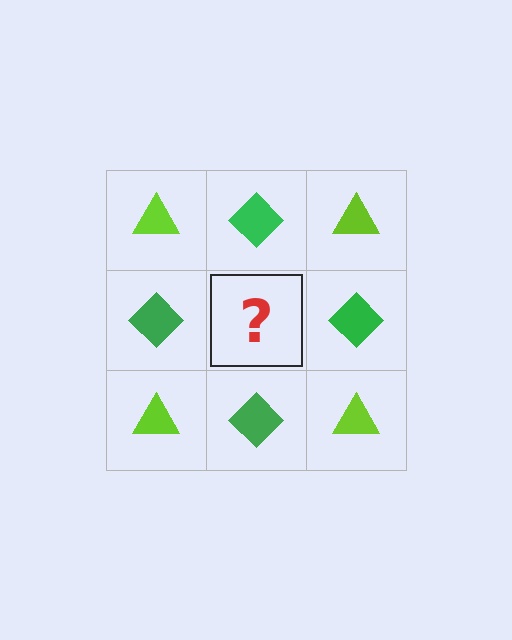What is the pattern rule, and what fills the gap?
The rule is that it alternates lime triangle and green diamond in a checkerboard pattern. The gap should be filled with a lime triangle.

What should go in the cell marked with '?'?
The missing cell should contain a lime triangle.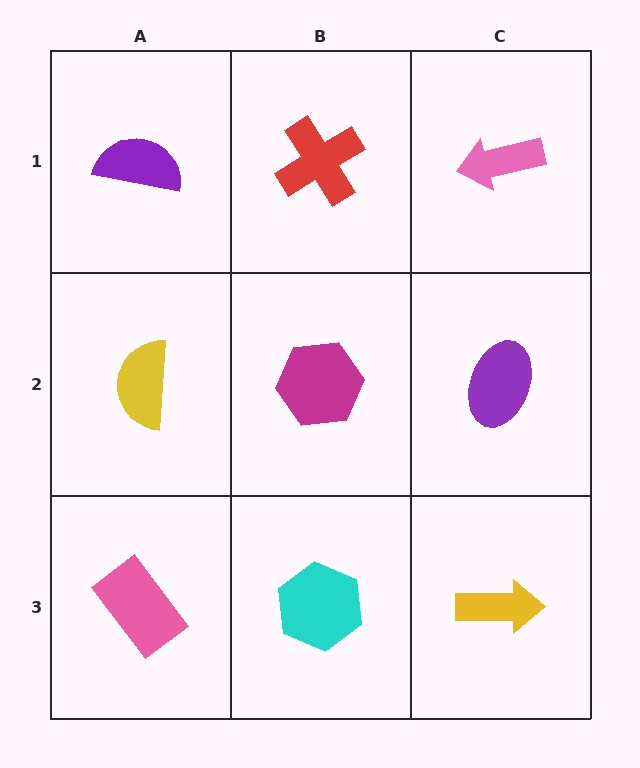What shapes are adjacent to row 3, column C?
A purple ellipse (row 2, column C), a cyan hexagon (row 3, column B).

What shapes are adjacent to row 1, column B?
A magenta hexagon (row 2, column B), a purple semicircle (row 1, column A), a pink arrow (row 1, column C).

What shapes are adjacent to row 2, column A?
A purple semicircle (row 1, column A), a pink rectangle (row 3, column A), a magenta hexagon (row 2, column B).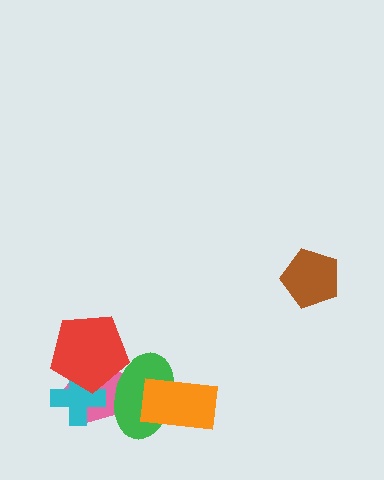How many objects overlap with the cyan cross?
2 objects overlap with the cyan cross.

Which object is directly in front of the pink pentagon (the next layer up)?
The cyan cross is directly in front of the pink pentagon.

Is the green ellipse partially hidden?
Yes, it is partially covered by another shape.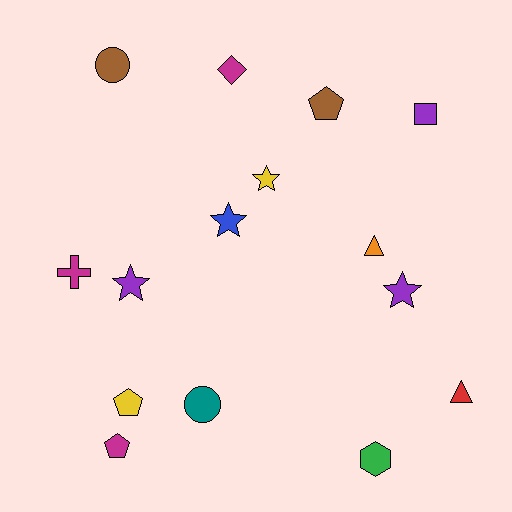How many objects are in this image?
There are 15 objects.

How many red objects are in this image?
There is 1 red object.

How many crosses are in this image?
There is 1 cross.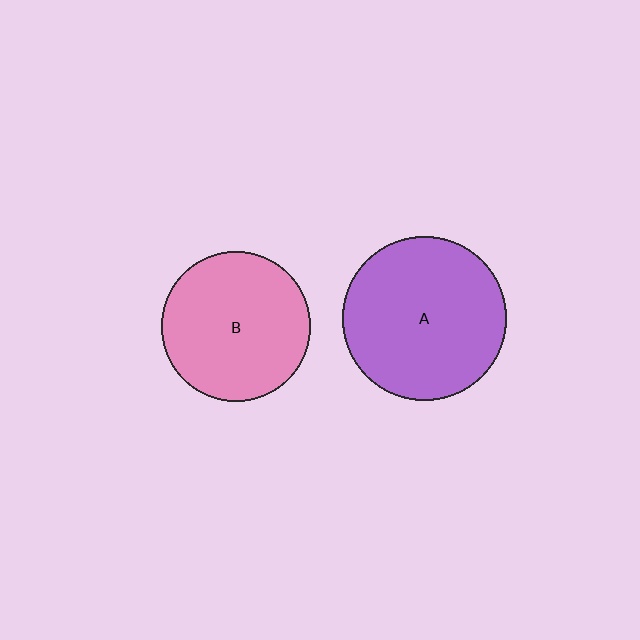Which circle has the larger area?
Circle A (purple).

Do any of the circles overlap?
No, none of the circles overlap.